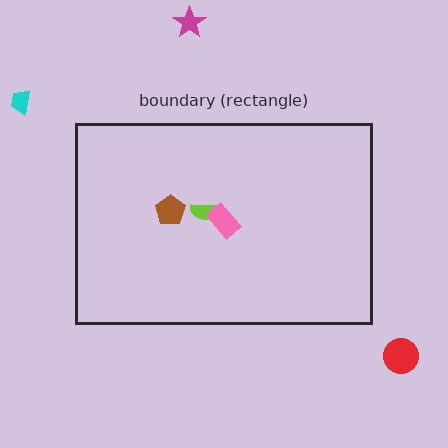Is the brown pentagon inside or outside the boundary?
Inside.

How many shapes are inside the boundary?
3 inside, 3 outside.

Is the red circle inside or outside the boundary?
Outside.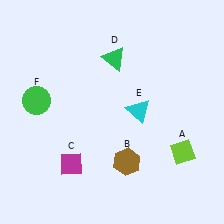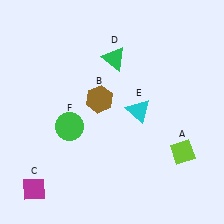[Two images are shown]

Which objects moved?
The objects that moved are: the brown hexagon (B), the magenta diamond (C), the green circle (F).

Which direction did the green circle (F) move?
The green circle (F) moved right.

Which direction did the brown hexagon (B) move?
The brown hexagon (B) moved up.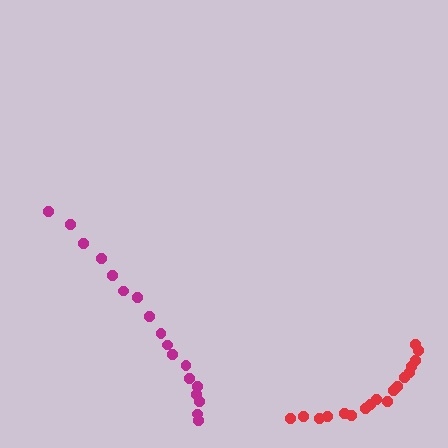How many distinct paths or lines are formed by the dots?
There are 2 distinct paths.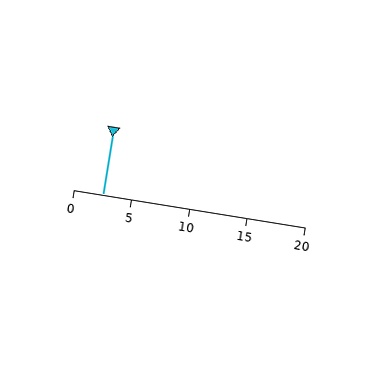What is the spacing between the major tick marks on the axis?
The major ticks are spaced 5 apart.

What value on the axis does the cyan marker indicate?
The marker indicates approximately 2.5.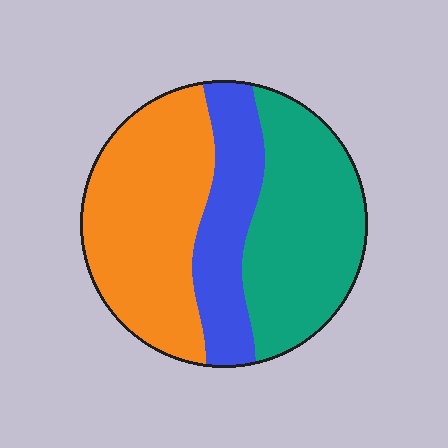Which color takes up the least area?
Blue, at roughly 20%.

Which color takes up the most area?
Orange, at roughly 40%.